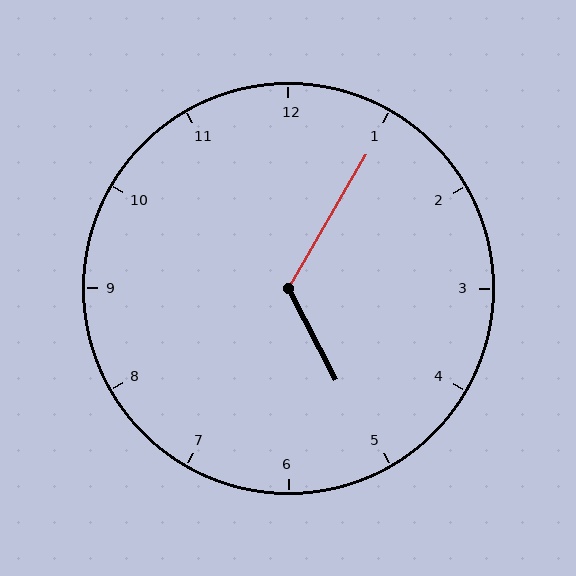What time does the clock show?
5:05.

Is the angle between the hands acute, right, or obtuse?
It is obtuse.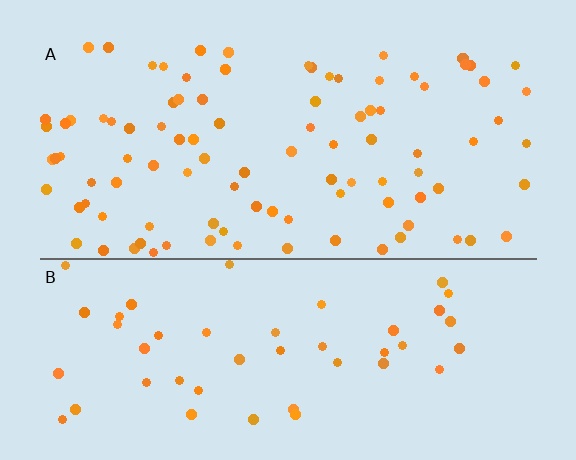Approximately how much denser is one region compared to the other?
Approximately 2.0× — region A over region B.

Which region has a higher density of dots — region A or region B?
A (the top).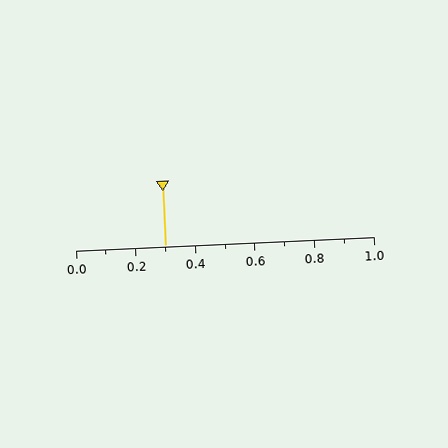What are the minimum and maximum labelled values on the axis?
The axis runs from 0.0 to 1.0.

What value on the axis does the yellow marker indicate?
The marker indicates approximately 0.3.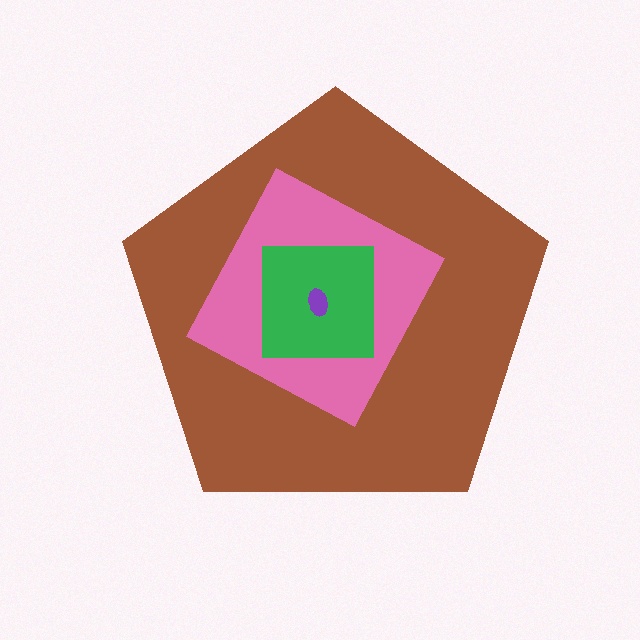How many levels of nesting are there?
4.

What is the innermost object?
The purple ellipse.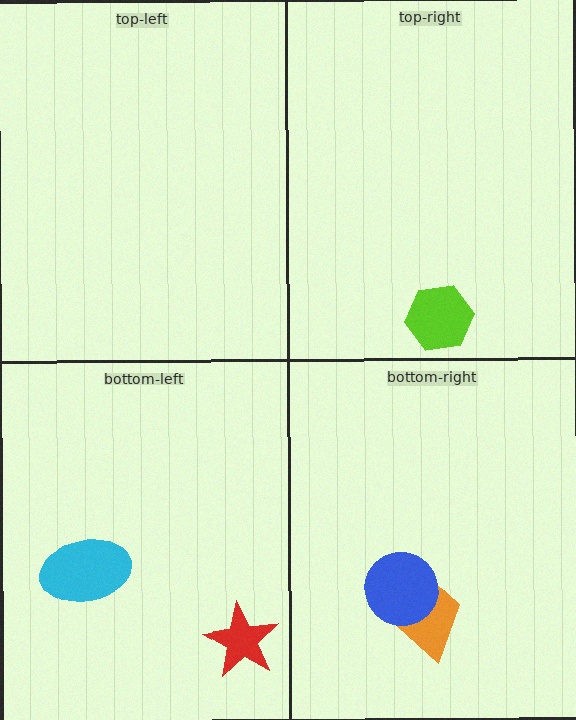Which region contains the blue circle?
The bottom-right region.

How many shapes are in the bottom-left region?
2.